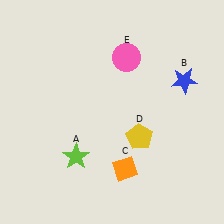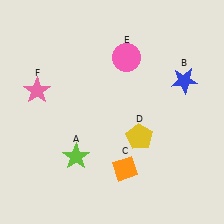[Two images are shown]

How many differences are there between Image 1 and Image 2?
There is 1 difference between the two images.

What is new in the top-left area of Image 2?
A pink star (F) was added in the top-left area of Image 2.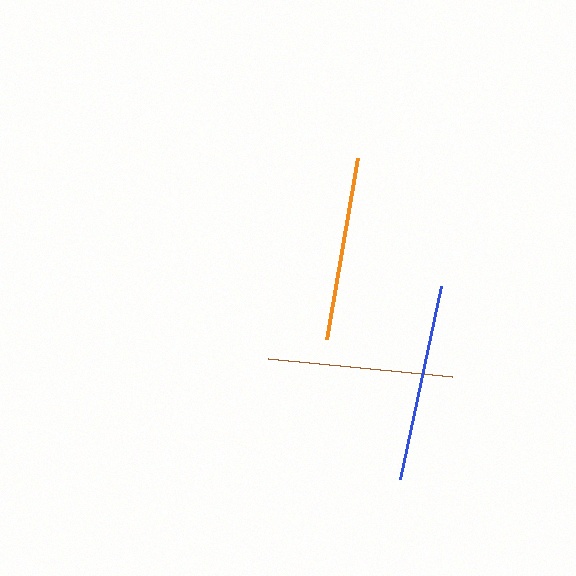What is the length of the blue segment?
The blue segment is approximately 197 pixels long.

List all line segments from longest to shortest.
From longest to shortest: blue, brown, orange.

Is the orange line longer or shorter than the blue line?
The blue line is longer than the orange line.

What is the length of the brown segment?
The brown segment is approximately 185 pixels long.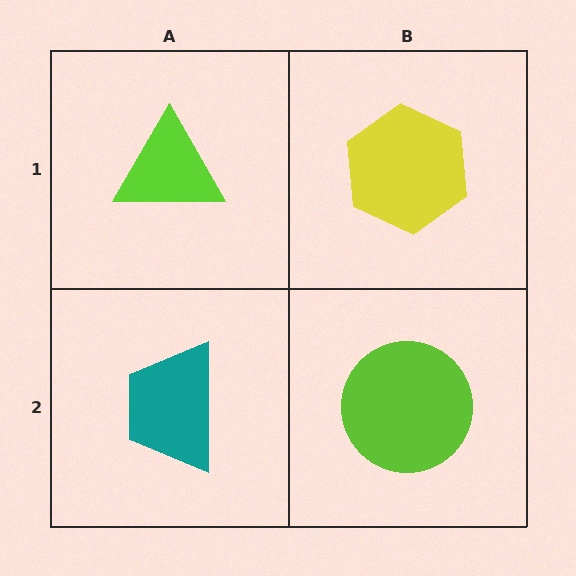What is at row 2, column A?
A teal trapezoid.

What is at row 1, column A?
A lime triangle.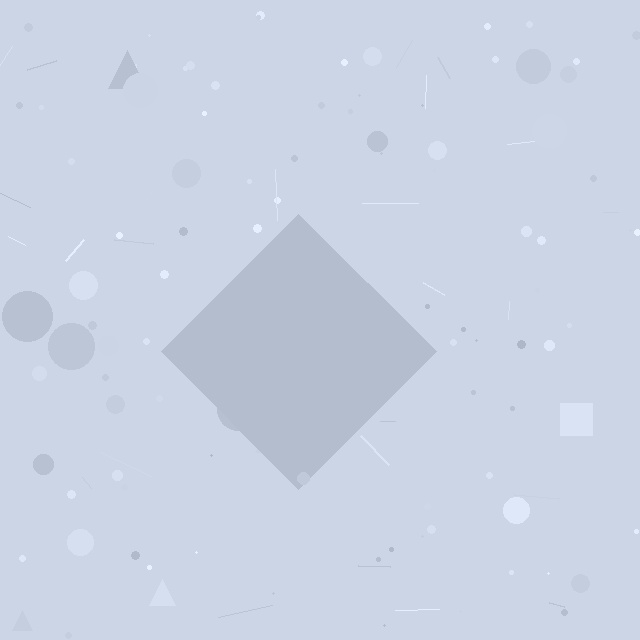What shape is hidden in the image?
A diamond is hidden in the image.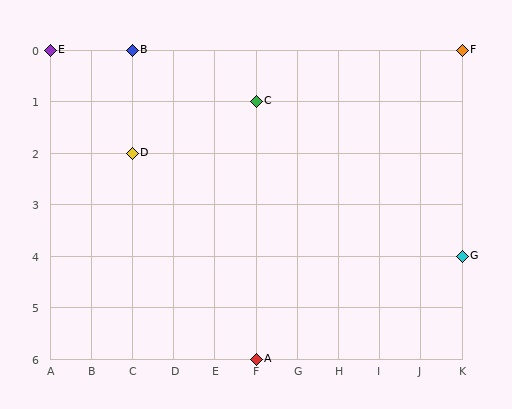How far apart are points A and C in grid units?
Points A and C are 5 rows apart.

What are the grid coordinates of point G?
Point G is at grid coordinates (K, 4).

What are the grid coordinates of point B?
Point B is at grid coordinates (C, 0).